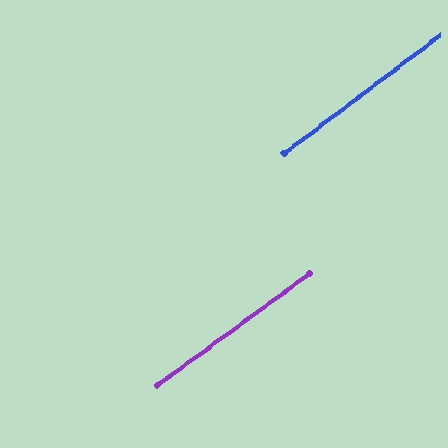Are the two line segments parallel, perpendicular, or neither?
Parallel — their directions differ by only 1.0°.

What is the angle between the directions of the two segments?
Approximately 1 degree.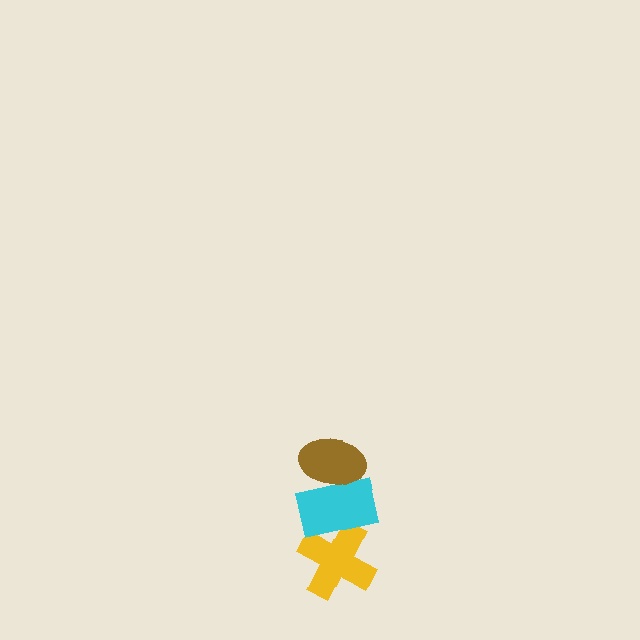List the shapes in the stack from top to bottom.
From top to bottom: the brown ellipse, the cyan rectangle, the yellow cross.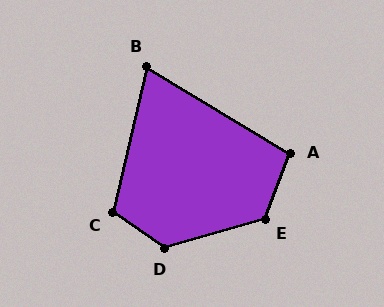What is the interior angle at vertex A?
Approximately 100 degrees (obtuse).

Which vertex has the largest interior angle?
D, at approximately 129 degrees.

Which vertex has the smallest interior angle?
B, at approximately 72 degrees.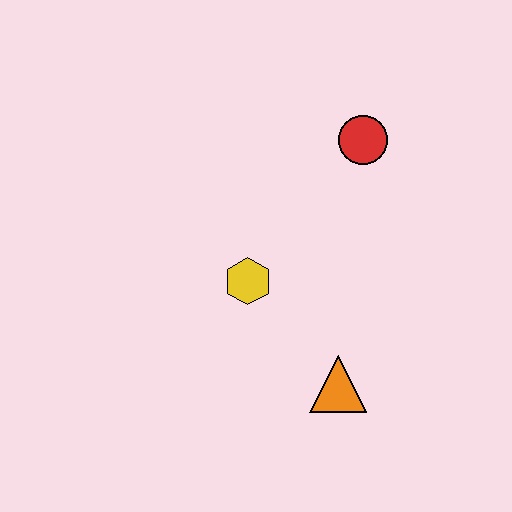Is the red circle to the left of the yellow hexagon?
No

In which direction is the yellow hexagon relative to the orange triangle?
The yellow hexagon is above the orange triangle.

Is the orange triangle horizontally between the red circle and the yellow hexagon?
Yes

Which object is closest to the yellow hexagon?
The orange triangle is closest to the yellow hexagon.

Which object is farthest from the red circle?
The orange triangle is farthest from the red circle.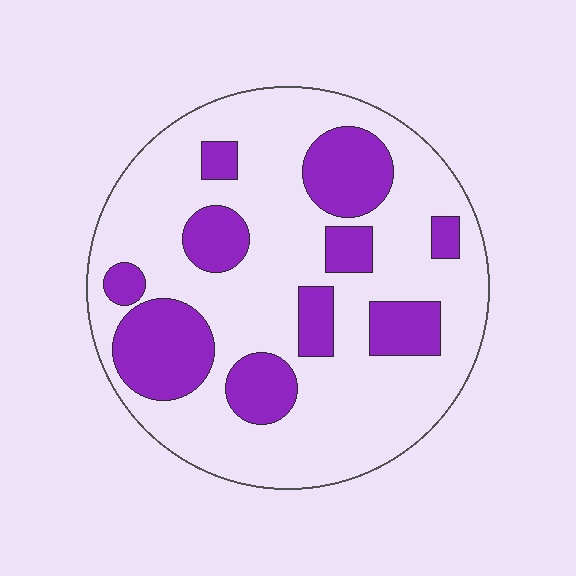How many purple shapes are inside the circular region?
10.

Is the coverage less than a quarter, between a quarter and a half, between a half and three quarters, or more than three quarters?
Between a quarter and a half.